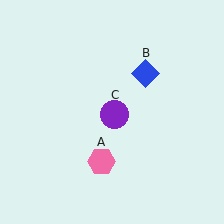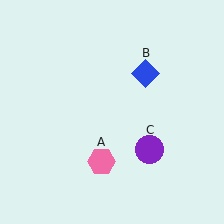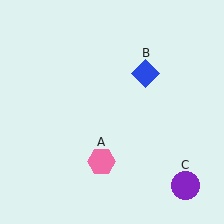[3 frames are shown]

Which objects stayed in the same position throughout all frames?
Pink hexagon (object A) and blue diamond (object B) remained stationary.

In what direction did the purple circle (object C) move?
The purple circle (object C) moved down and to the right.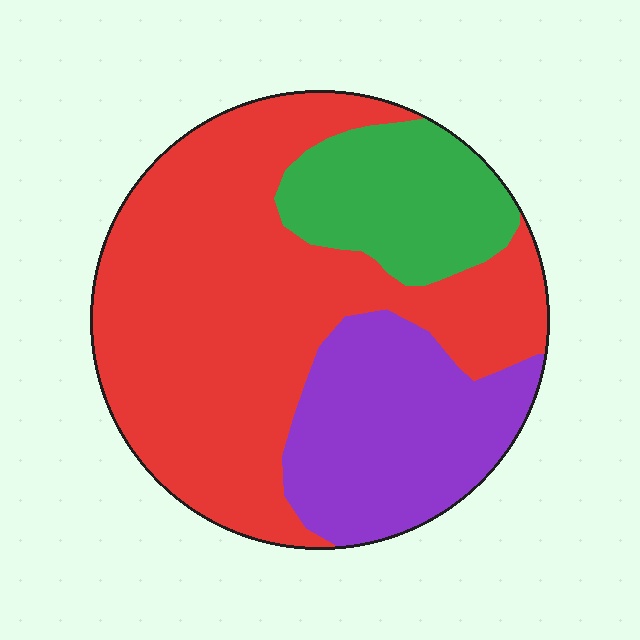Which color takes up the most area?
Red, at roughly 60%.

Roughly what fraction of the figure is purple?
Purple covers roughly 25% of the figure.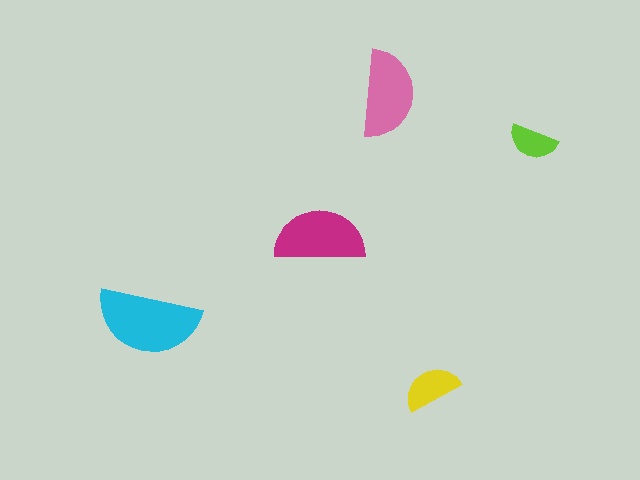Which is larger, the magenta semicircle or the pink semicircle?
The magenta one.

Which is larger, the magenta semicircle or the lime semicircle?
The magenta one.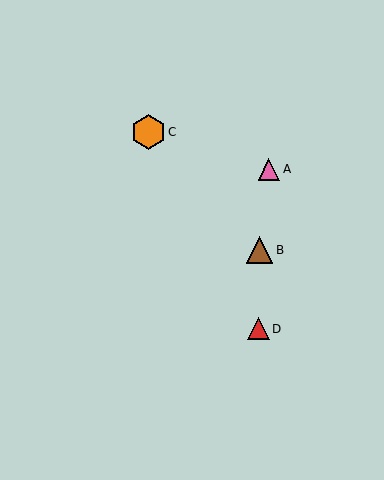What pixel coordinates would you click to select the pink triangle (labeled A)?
Click at (269, 169) to select the pink triangle A.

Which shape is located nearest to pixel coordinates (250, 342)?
The red triangle (labeled D) at (258, 329) is nearest to that location.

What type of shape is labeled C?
Shape C is an orange hexagon.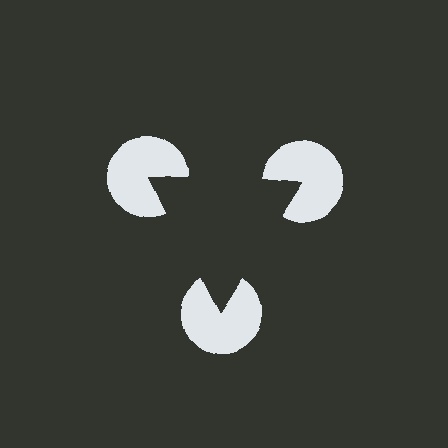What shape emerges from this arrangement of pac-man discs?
An illusory triangle — its edges are inferred from the aligned wedge cuts in the pac-man discs, not physically drawn.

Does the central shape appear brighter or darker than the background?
It typically appears slightly darker than the background, even though no actual brightness change is drawn.